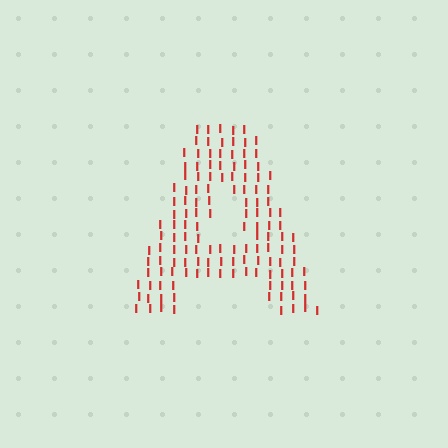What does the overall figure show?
The overall figure shows the letter A.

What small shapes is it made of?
It is made of small letter I's.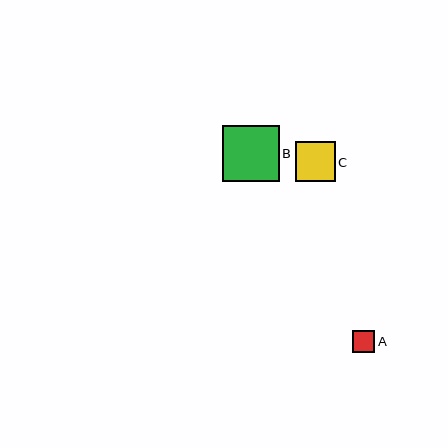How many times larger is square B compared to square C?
Square B is approximately 1.4 times the size of square C.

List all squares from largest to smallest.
From largest to smallest: B, C, A.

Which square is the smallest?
Square A is the smallest with a size of approximately 22 pixels.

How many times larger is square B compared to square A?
Square B is approximately 2.6 times the size of square A.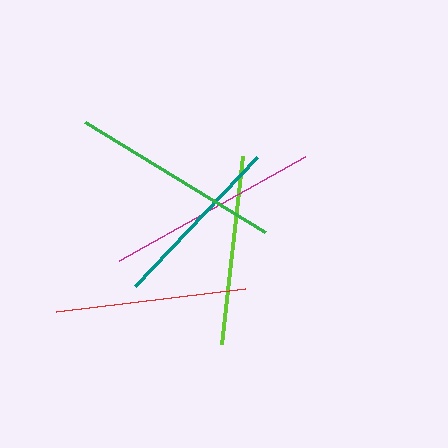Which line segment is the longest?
The magenta line is the longest at approximately 213 pixels.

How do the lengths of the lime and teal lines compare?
The lime and teal lines are approximately the same length.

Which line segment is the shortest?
The teal line is the shortest at approximately 178 pixels.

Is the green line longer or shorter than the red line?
The green line is longer than the red line.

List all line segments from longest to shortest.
From longest to shortest: magenta, green, red, lime, teal.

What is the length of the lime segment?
The lime segment is approximately 190 pixels long.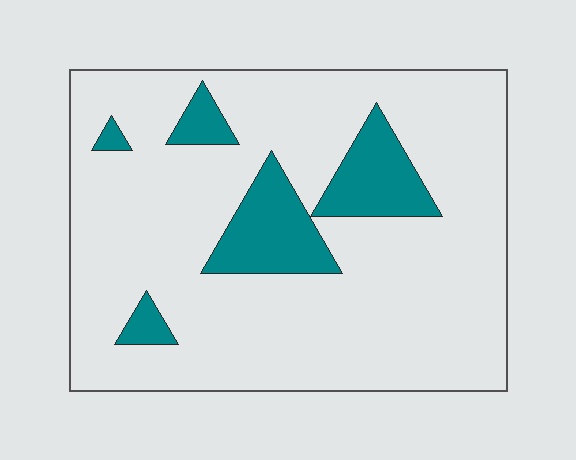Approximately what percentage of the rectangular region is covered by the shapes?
Approximately 15%.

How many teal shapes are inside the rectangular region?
5.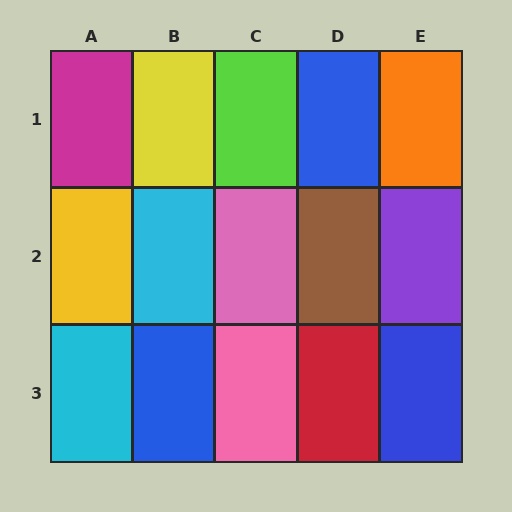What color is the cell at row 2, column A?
Yellow.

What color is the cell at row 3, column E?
Blue.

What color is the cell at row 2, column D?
Brown.